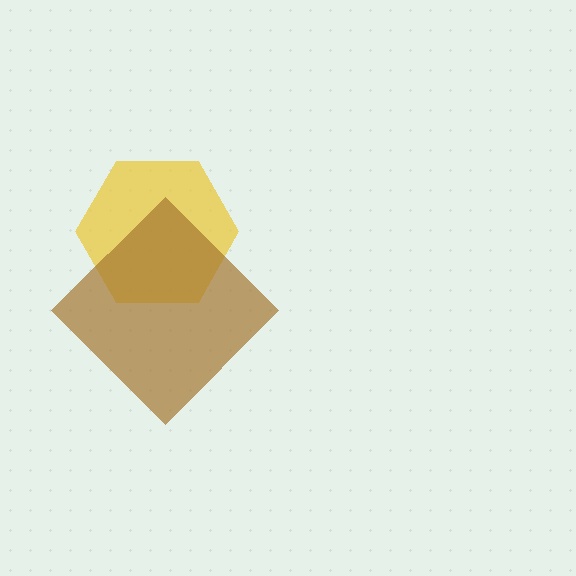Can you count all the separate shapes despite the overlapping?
Yes, there are 2 separate shapes.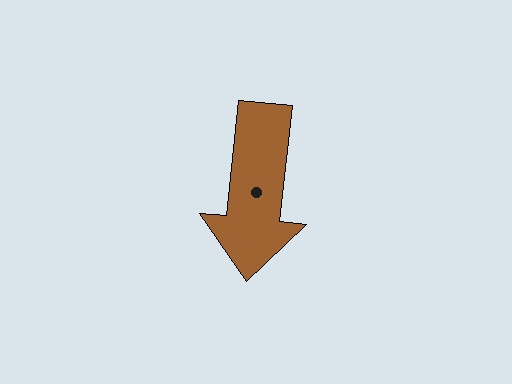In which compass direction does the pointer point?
South.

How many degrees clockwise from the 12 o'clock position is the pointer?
Approximately 186 degrees.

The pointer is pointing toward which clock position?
Roughly 6 o'clock.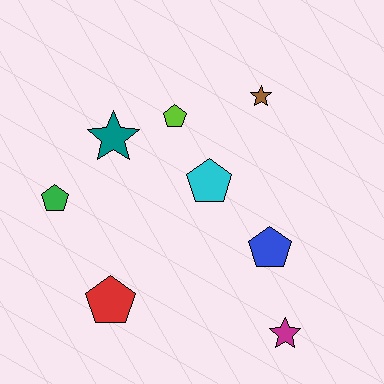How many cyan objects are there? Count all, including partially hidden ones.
There is 1 cyan object.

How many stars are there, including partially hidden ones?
There are 3 stars.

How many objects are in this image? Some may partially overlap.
There are 8 objects.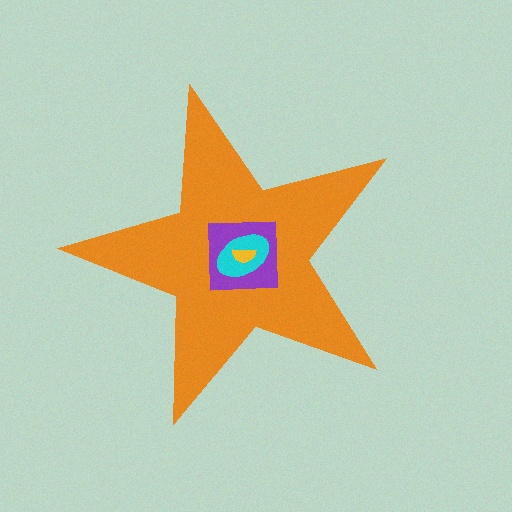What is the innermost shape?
The yellow semicircle.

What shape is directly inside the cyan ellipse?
The yellow semicircle.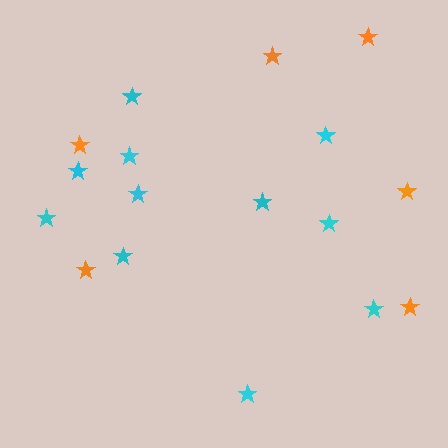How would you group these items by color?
There are 2 groups: one group of orange stars (6) and one group of cyan stars (11).